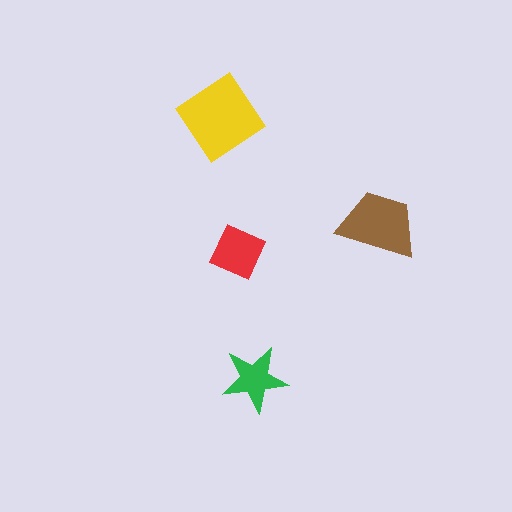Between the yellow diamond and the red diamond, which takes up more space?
The yellow diamond.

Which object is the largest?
The yellow diamond.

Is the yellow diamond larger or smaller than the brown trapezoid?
Larger.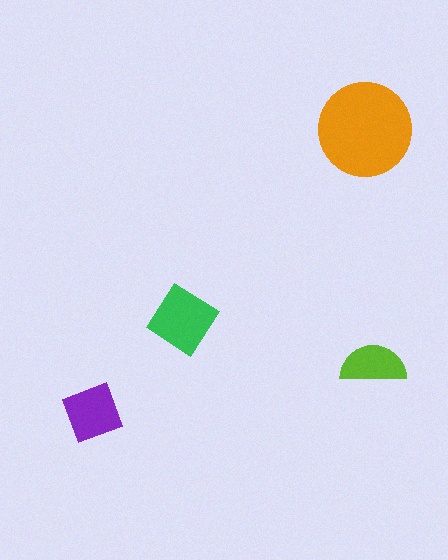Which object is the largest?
The orange circle.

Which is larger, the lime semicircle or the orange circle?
The orange circle.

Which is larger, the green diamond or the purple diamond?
The green diamond.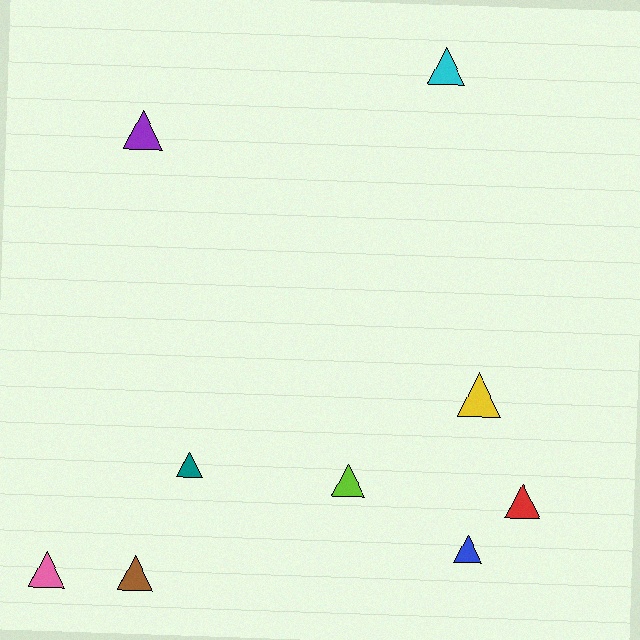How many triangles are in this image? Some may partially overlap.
There are 9 triangles.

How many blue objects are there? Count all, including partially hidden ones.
There is 1 blue object.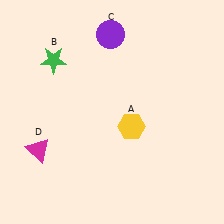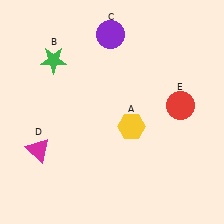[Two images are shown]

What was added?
A red circle (E) was added in Image 2.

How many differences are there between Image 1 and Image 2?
There is 1 difference between the two images.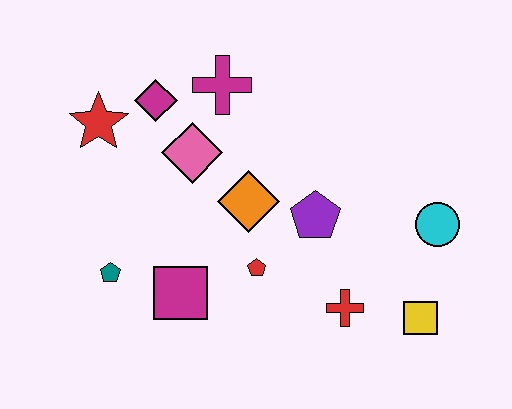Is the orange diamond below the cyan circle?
No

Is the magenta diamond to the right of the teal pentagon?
Yes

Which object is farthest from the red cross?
The red star is farthest from the red cross.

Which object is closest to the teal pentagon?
The magenta square is closest to the teal pentagon.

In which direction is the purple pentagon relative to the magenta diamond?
The purple pentagon is to the right of the magenta diamond.